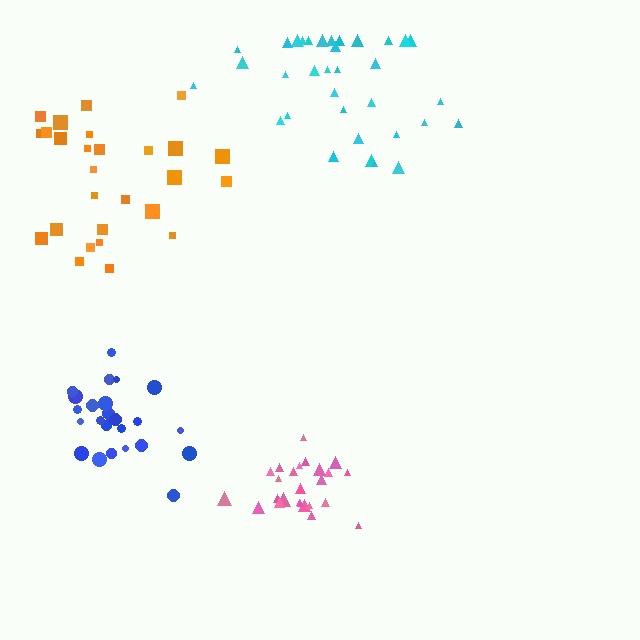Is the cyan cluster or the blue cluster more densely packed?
Blue.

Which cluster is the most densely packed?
Pink.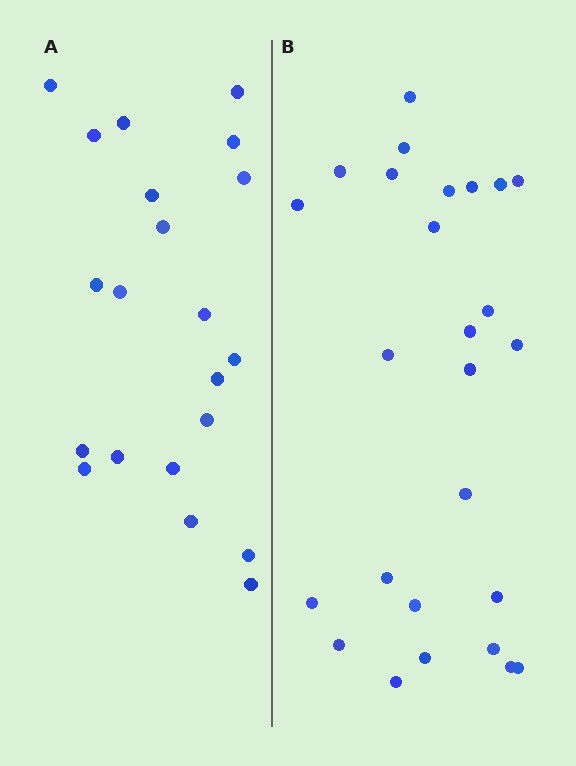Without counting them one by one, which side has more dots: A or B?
Region B (the right region) has more dots.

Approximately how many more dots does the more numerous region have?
Region B has about 5 more dots than region A.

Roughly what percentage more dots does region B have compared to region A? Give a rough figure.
About 25% more.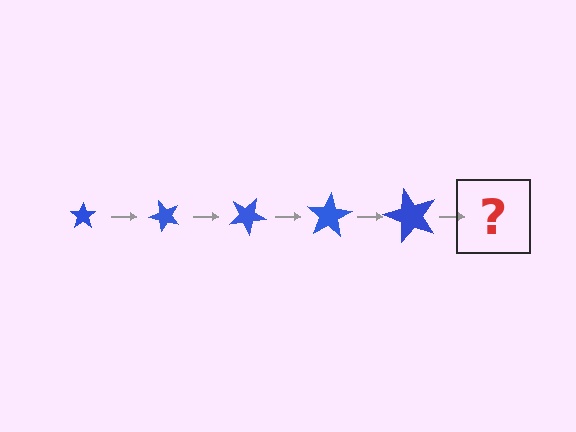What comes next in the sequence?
The next element should be a star, larger than the previous one and rotated 250 degrees from the start.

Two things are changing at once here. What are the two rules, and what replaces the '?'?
The two rules are that the star grows larger each step and it rotates 50 degrees each step. The '?' should be a star, larger than the previous one and rotated 250 degrees from the start.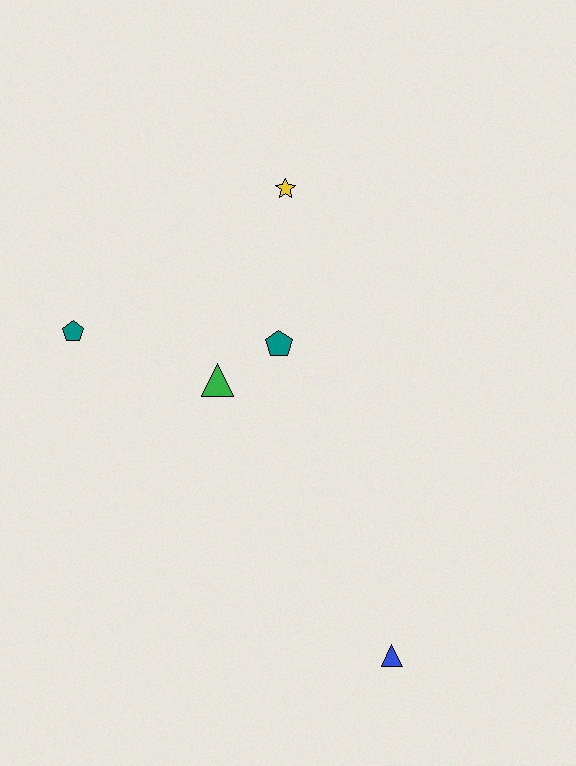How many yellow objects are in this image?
There is 1 yellow object.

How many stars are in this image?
There is 1 star.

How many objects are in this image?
There are 5 objects.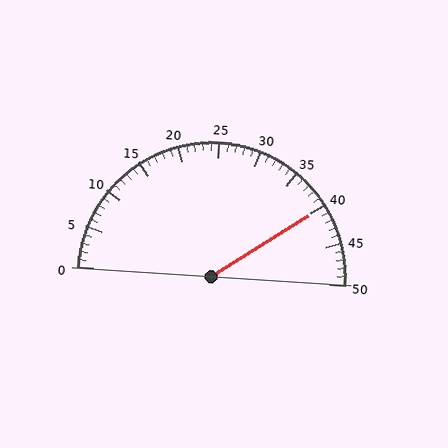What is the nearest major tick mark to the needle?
The nearest major tick mark is 40.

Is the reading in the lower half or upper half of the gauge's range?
The reading is in the upper half of the range (0 to 50).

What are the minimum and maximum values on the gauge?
The gauge ranges from 0 to 50.